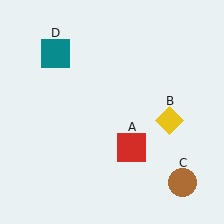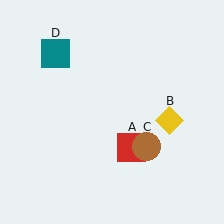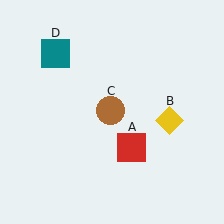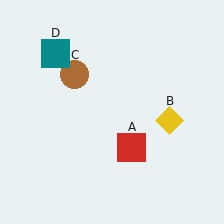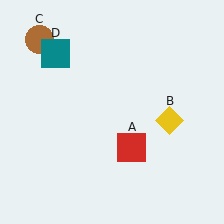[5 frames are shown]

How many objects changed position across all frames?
1 object changed position: brown circle (object C).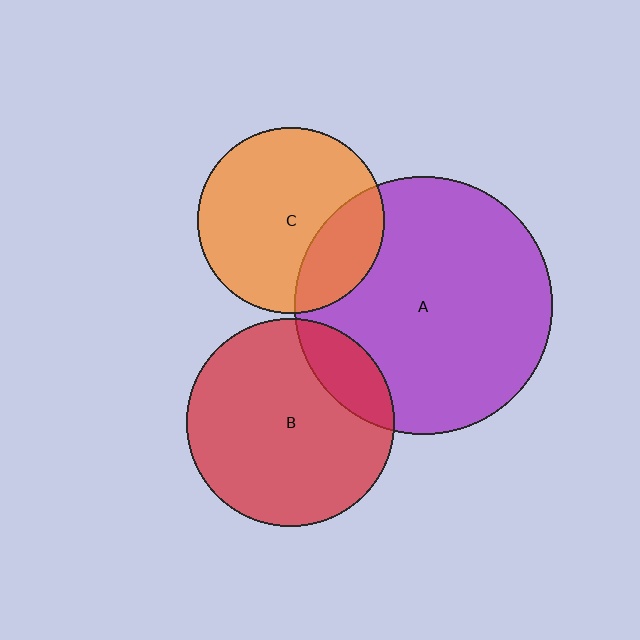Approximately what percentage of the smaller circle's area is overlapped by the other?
Approximately 25%.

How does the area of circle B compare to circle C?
Approximately 1.2 times.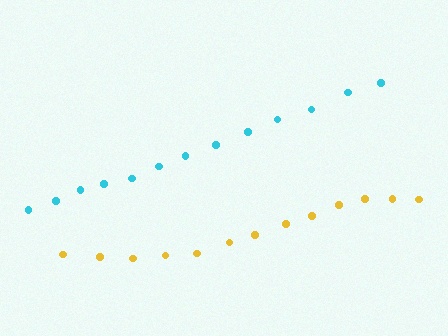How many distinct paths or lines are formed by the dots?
There are 2 distinct paths.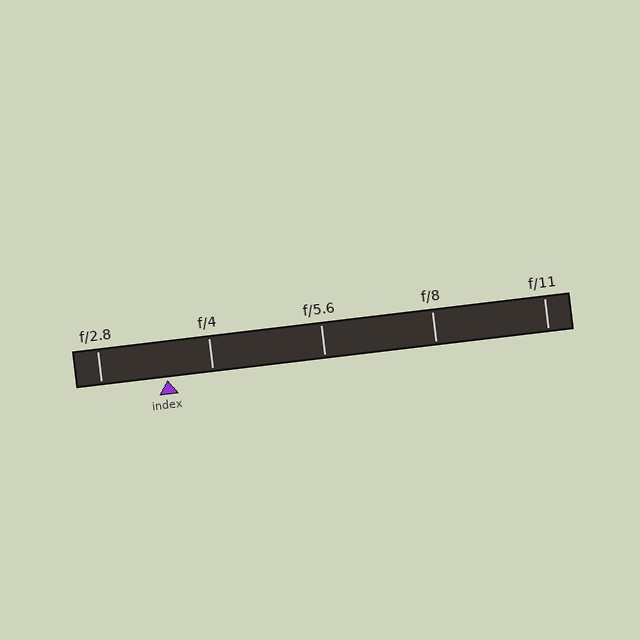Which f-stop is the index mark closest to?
The index mark is closest to f/4.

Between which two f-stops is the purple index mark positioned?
The index mark is between f/2.8 and f/4.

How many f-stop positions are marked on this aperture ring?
There are 5 f-stop positions marked.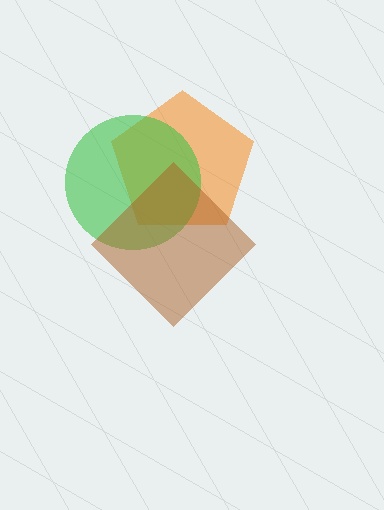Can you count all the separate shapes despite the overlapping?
Yes, there are 3 separate shapes.